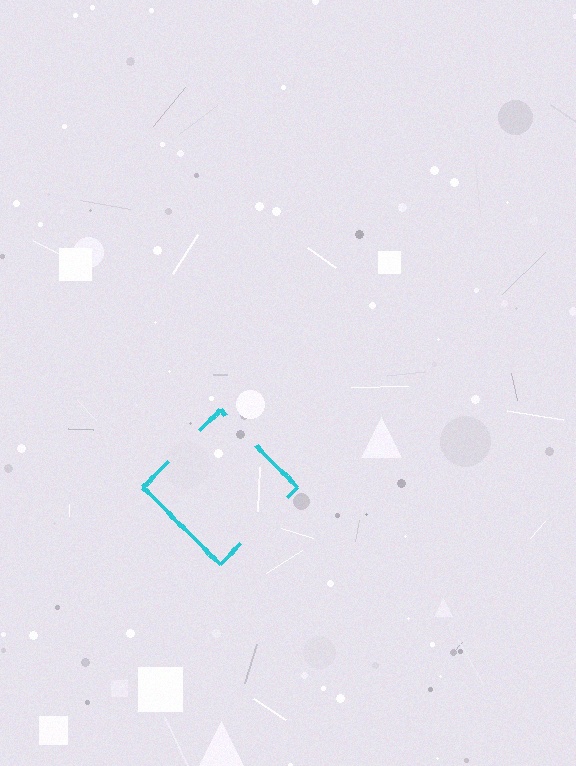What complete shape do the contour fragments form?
The contour fragments form a diamond.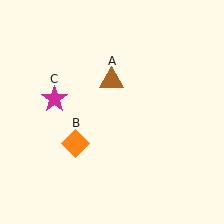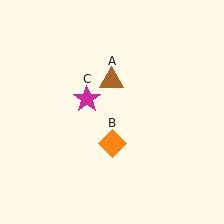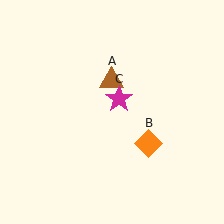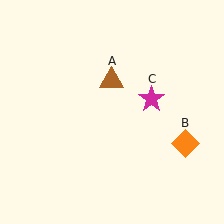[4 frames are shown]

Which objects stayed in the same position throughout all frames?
Brown triangle (object A) remained stationary.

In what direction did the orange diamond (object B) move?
The orange diamond (object B) moved right.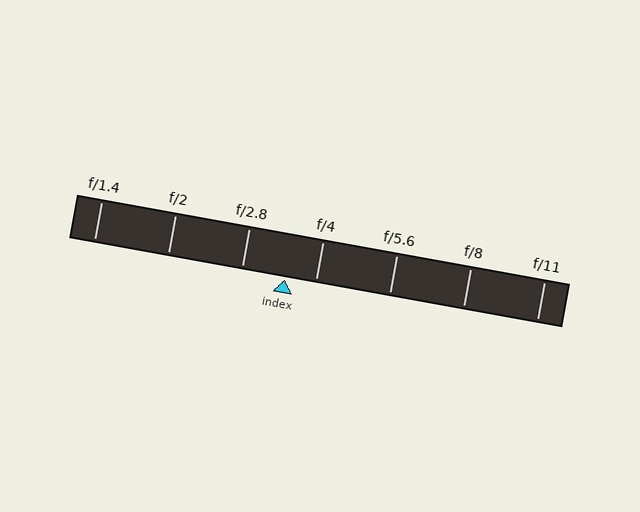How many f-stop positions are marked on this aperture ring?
There are 7 f-stop positions marked.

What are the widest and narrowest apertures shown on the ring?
The widest aperture shown is f/1.4 and the narrowest is f/11.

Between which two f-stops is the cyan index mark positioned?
The index mark is between f/2.8 and f/4.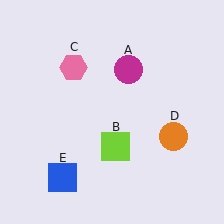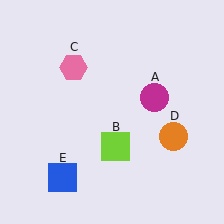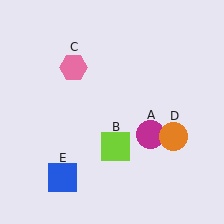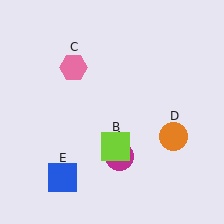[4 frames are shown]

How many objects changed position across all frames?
1 object changed position: magenta circle (object A).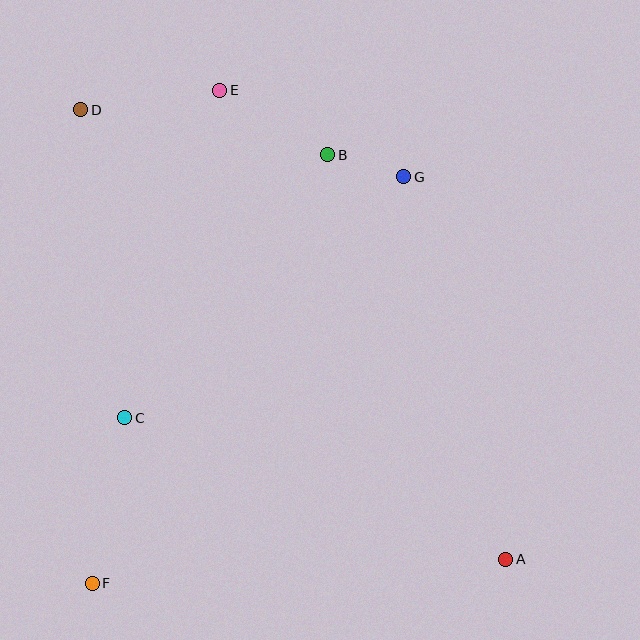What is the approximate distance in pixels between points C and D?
The distance between C and D is approximately 311 pixels.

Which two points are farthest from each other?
Points A and D are farthest from each other.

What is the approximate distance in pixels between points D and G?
The distance between D and G is approximately 330 pixels.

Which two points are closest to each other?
Points B and G are closest to each other.